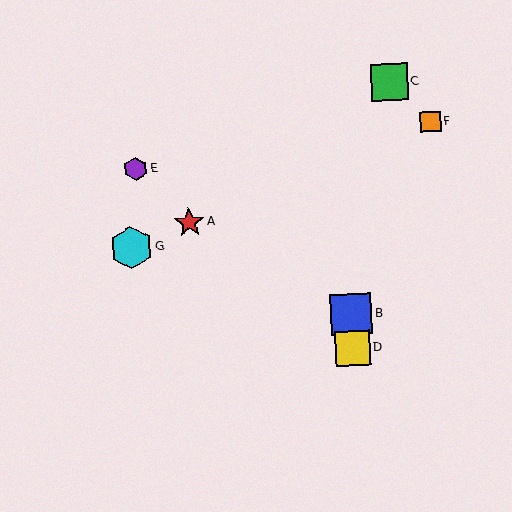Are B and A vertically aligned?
No, B is at x≈351 and A is at x≈189.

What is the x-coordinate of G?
Object G is at x≈131.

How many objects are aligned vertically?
2 objects (B, D) are aligned vertically.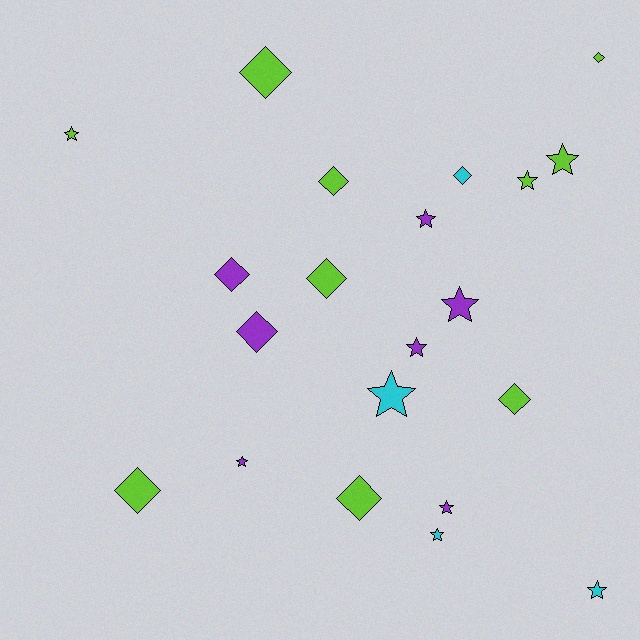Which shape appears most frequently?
Star, with 11 objects.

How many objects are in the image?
There are 21 objects.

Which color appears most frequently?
Lime, with 10 objects.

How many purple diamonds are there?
There are 2 purple diamonds.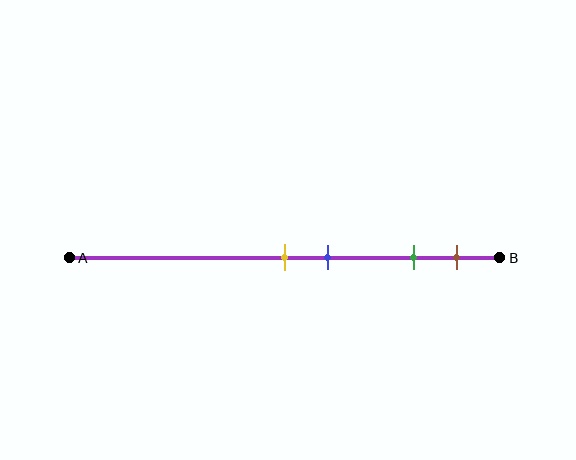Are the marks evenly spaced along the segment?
No, the marks are not evenly spaced.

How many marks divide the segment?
There are 4 marks dividing the segment.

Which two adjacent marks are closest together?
The yellow and blue marks are the closest adjacent pair.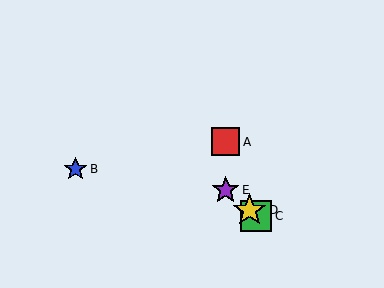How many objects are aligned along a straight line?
3 objects (C, D, E) are aligned along a straight line.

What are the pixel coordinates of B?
Object B is at (75, 169).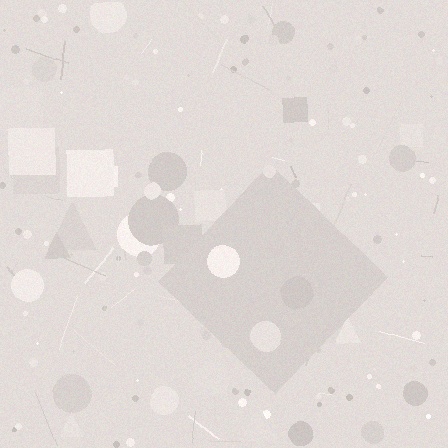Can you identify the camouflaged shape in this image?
The camouflaged shape is a diamond.